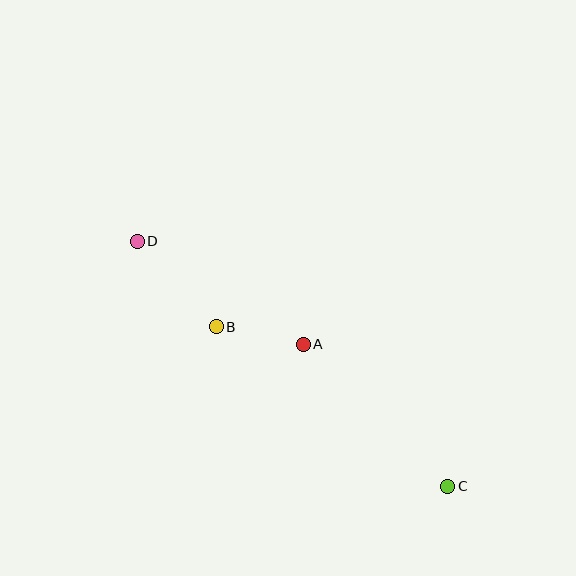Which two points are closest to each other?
Points A and B are closest to each other.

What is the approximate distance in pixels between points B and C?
The distance between B and C is approximately 281 pixels.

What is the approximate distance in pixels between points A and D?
The distance between A and D is approximately 195 pixels.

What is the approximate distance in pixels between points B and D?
The distance between B and D is approximately 116 pixels.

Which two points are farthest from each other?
Points C and D are farthest from each other.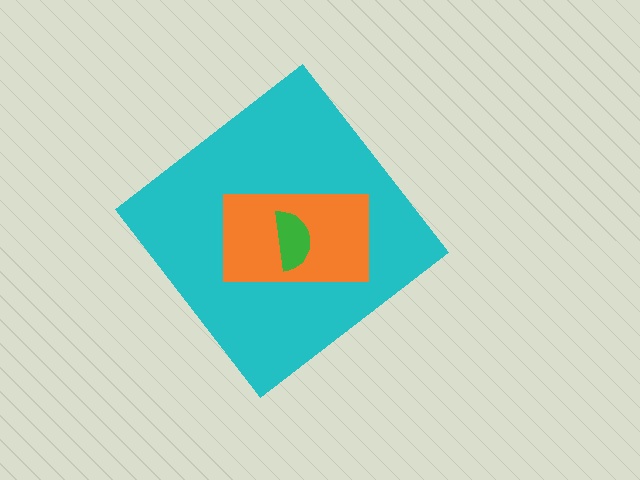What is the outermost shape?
The cyan diamond.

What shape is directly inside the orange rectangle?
The green semicircle.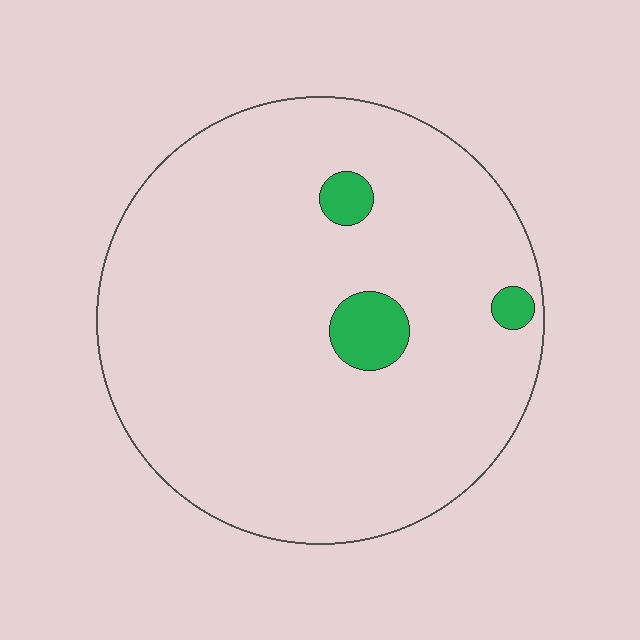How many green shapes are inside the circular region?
3.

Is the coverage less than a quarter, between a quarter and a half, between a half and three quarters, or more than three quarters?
Less than a quarter.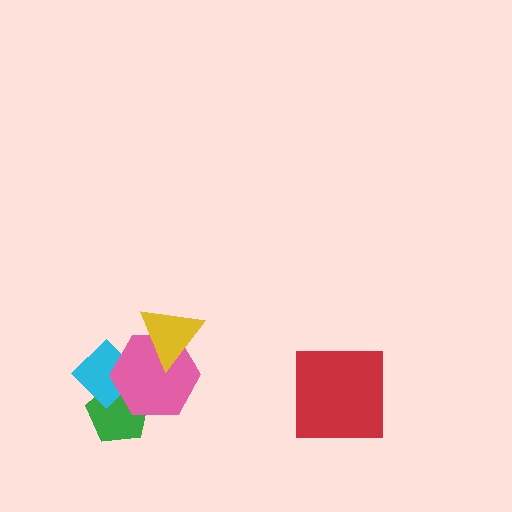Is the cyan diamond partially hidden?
Yes, it is partially covered by another shape.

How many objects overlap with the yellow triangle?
1 object overlaps with the yellow triangle.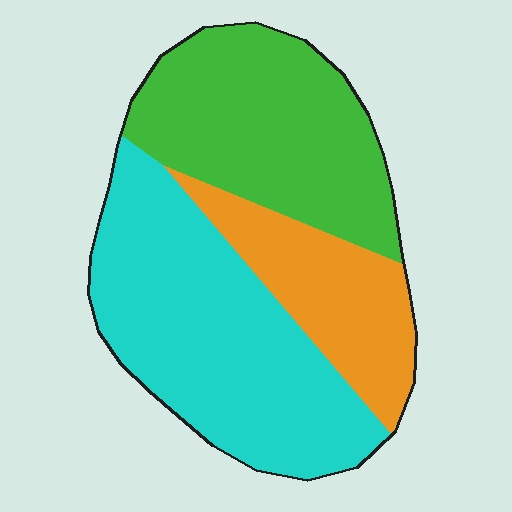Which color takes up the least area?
Orange, at roughly 20%.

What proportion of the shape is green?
Green takes up between a quarter and a half of the shape.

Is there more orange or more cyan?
Cyan.